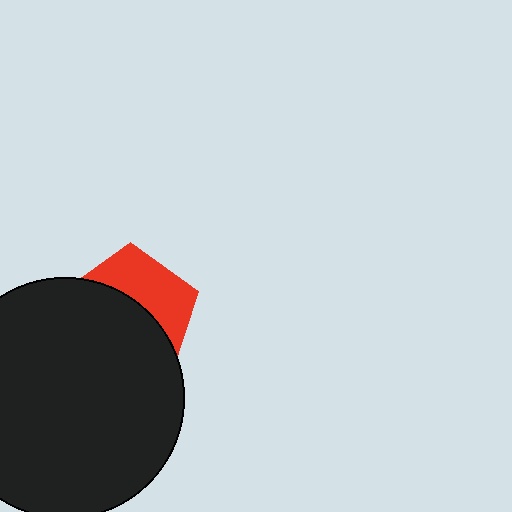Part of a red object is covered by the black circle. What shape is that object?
It is a pentagon.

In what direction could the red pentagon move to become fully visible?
The red pentagon could move up. That would shift it out from behind the black circle entirely.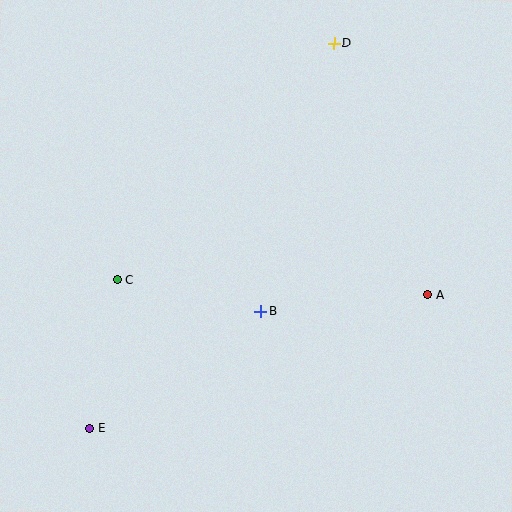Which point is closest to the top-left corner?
Point C is closest to the top-left corner.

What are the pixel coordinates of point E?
Point E is at (89, 428).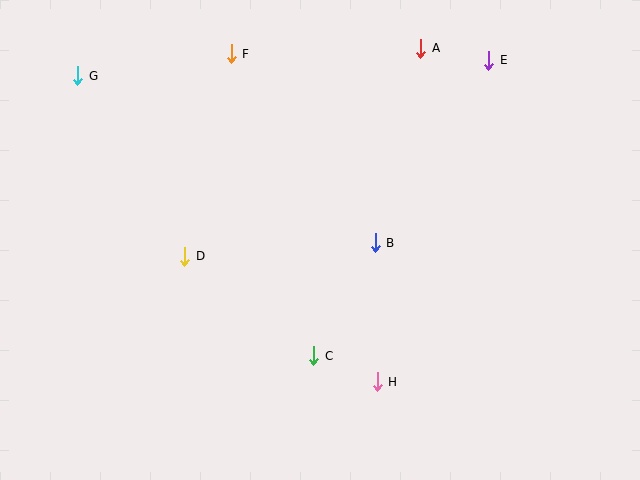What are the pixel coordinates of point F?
Point F is at (231, 54).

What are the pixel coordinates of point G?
Point G is at (78, 76).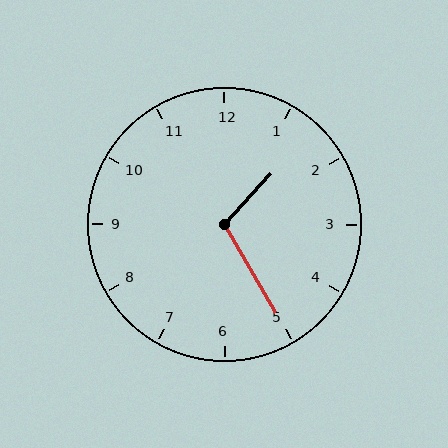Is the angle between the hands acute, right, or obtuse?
It is obtuse.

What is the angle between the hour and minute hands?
Approximately 108 degrees.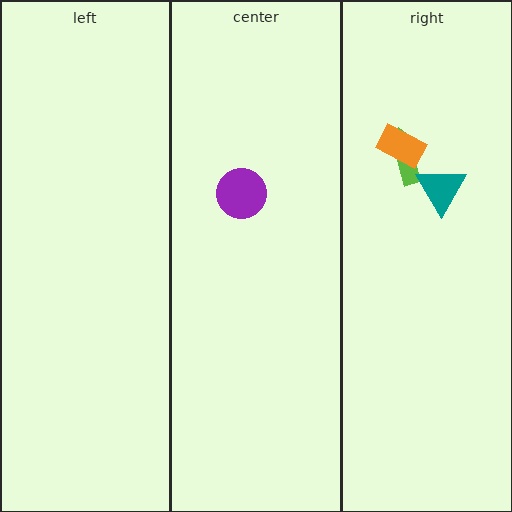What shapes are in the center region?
The purple circle.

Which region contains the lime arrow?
The right region.